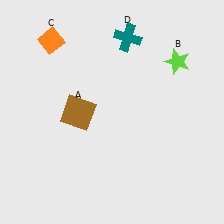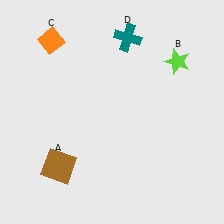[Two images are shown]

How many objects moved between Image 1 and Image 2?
1 object moved between the two images.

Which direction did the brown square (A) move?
The brown square (A) moved down.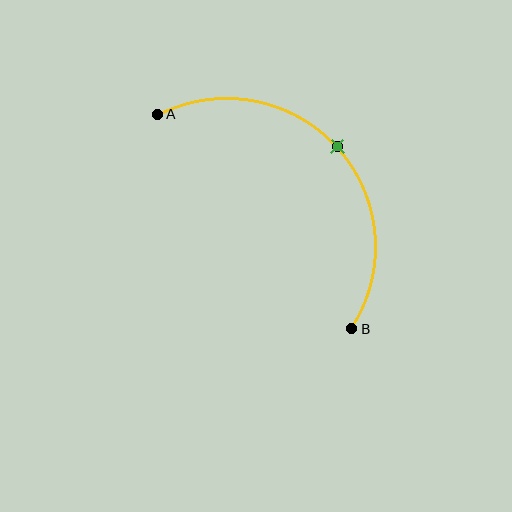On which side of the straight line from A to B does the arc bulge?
The arc bulges above and to the right of the straight line connecting A and B.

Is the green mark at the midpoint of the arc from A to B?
Yes. The green mark lies on the arc at equal arc-length from both A and B — it is the arc midpoint.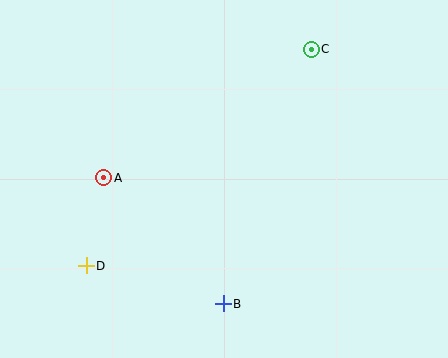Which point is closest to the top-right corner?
Point C is closest to the top-right corner.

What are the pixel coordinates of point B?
Point B is at (223, 304).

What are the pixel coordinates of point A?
Point A is at (104, 178).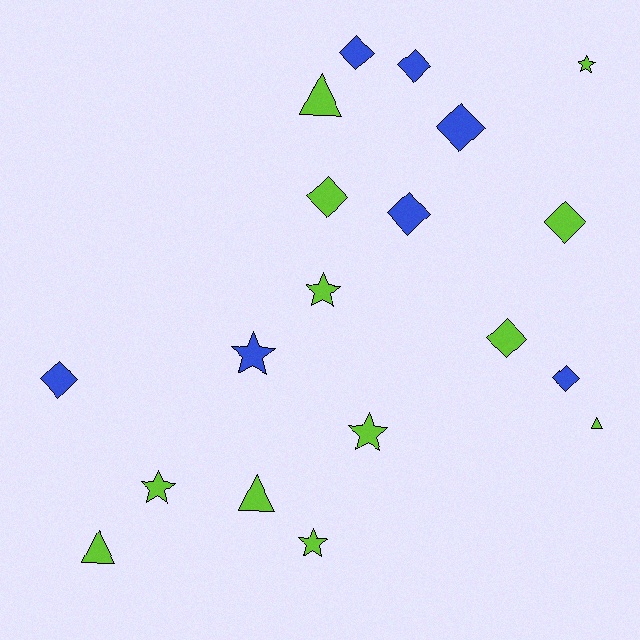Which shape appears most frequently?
Diamond, with 9 objects.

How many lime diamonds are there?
There are 3 lime diamonds.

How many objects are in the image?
There are 19 objects.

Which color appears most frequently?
Lime, with 12 objects.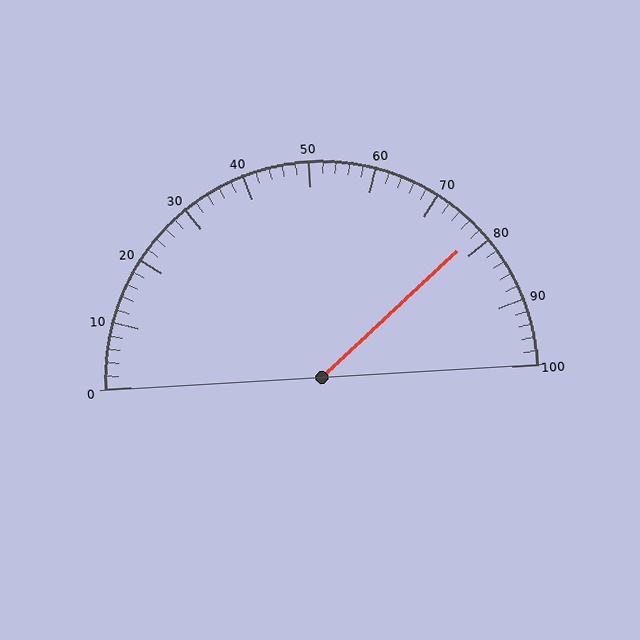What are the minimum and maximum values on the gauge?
The gauge ranges from 0 to 100.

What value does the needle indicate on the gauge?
The needle indicates approximately 78.